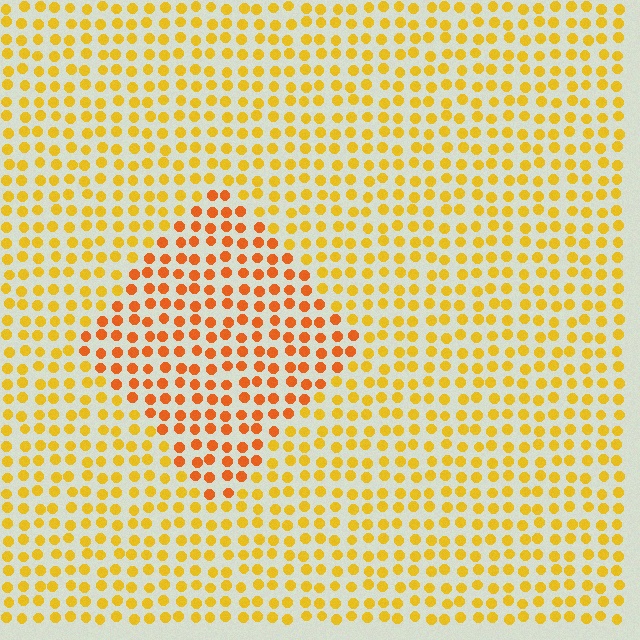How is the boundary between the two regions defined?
The boundary is defined purely by a slight shift in hue (about 28 degrees). Spacing, size, and orientation are identical on both sides.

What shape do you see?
I see a diamond.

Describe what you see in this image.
The image is filled with small yellow elements in a uniform arrangement. A diamond-shaped region is visible where the elements are tinted to a slightly different hue, forming a subtle color boundary.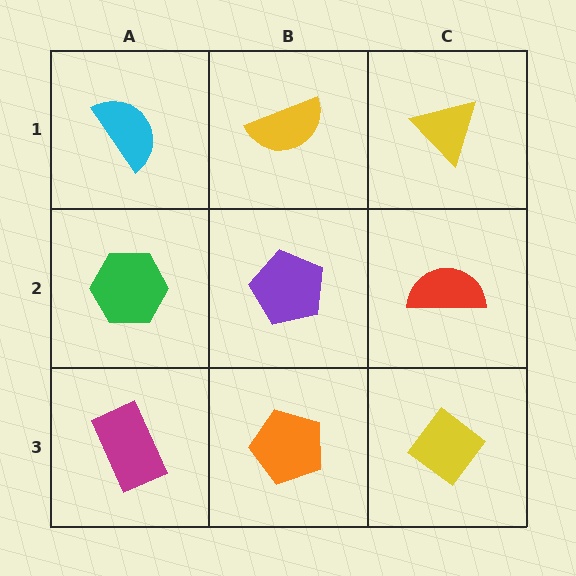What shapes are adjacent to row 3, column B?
A purple pentagon (row 2, column B), a magenta rectangle (row 3, column A), a yellow diamond (row 3, column C).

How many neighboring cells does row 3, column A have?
2.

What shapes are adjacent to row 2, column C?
A yellow triangle (row 1, column C), a yellow diamond (row 3, column C), a purple pentagon (row 2, column B).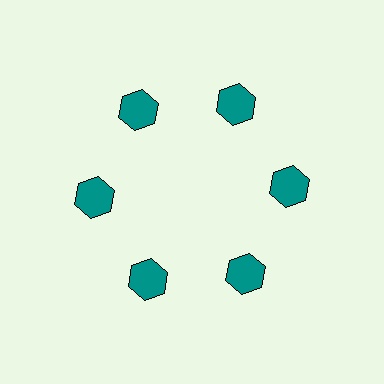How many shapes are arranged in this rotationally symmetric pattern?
There are 6 shapes, arranged in 6 groups of 1.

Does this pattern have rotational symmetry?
Yes, this pattern has 6-fold rotational symmetry. It looks the same after rotating 60 degrees around the center.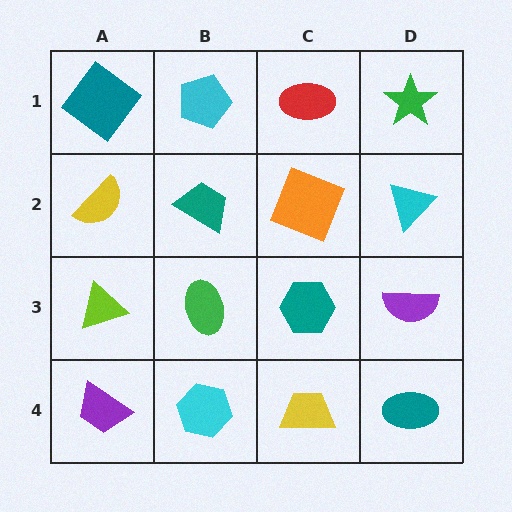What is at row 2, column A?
A yellow semicircle.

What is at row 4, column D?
A teal ellipse.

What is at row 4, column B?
A cyan hexagon.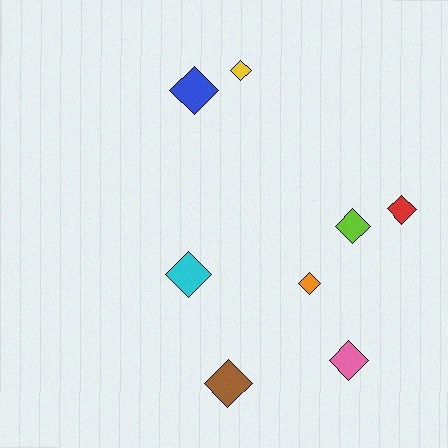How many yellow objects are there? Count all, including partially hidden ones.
There is 1 yellow object.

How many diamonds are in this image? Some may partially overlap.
There are 8 diamonds.